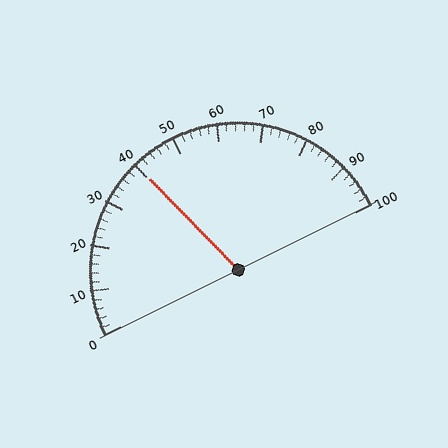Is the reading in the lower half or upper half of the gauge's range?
The reading is in the lower half of the range (0 to 100).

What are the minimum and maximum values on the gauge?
The gauge ranges from 0 to 100.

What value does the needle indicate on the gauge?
The needle indicates approximately 40.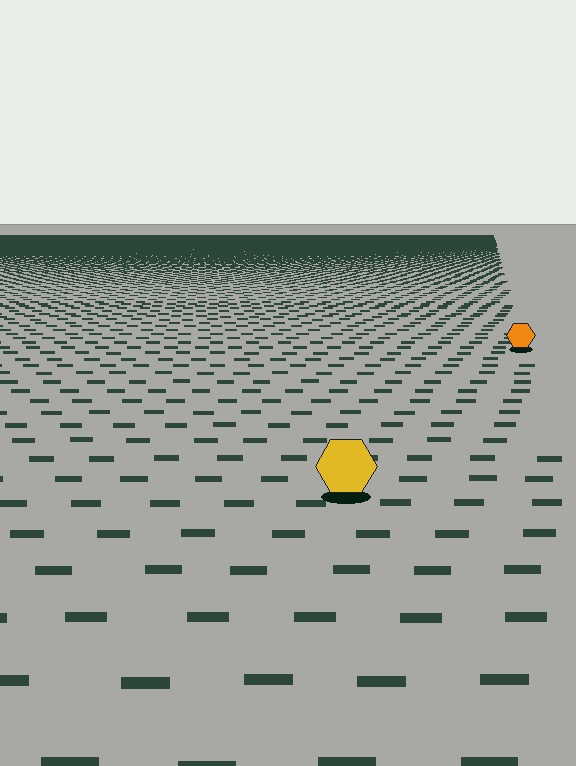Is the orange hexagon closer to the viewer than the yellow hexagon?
No. The yellow hexagon is closer — you can tell from the texture gradient: the ground texture is coarser near it.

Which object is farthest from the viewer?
The orange hexagon is farthest from the viewer. It appears smaller and the ground texture around it is denser.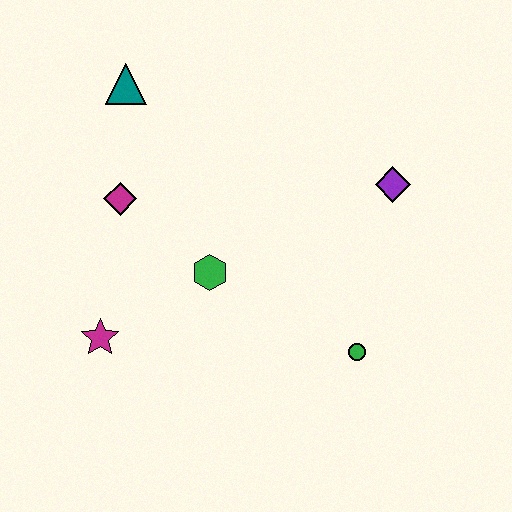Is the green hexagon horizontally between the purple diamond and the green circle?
No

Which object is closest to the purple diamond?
The green circle is closest to the purple diamond.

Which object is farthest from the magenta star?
The purple diamond is farthest from the magenta star.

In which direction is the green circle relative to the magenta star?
The green circle is to the right of the magenta star.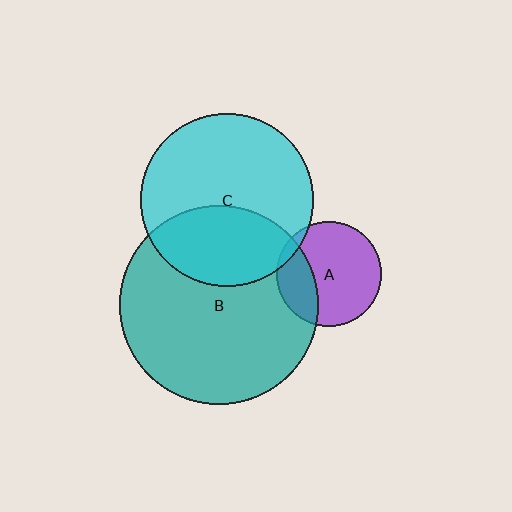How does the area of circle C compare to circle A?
Approximately 2.7 times.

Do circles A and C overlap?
Yes.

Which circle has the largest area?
Circle B (teal).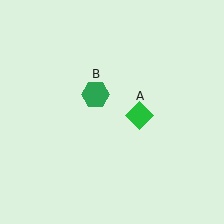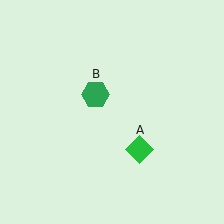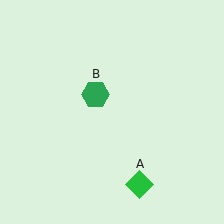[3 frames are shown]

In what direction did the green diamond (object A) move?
The green diamond (object A) moved down.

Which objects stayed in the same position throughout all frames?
Green hexagon (object B) remained stationary.